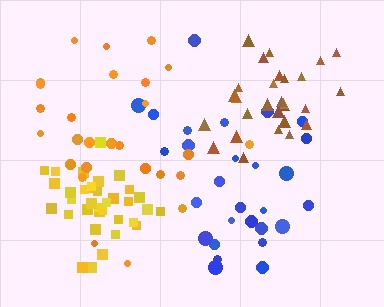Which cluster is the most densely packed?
Yellow.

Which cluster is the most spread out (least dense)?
Orange.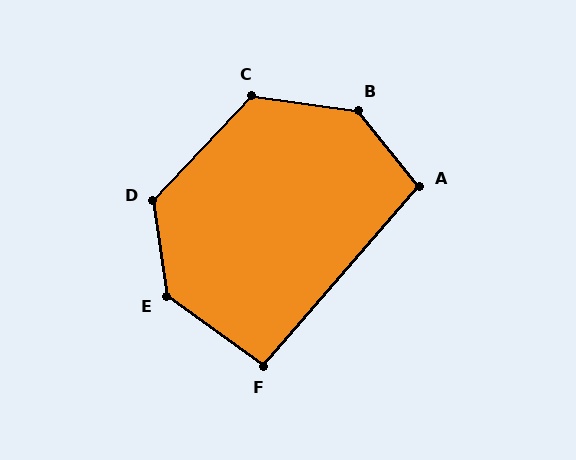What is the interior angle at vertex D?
Approximately 128 degrees (obtuse).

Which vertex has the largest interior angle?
B, at approximately 137 degrees.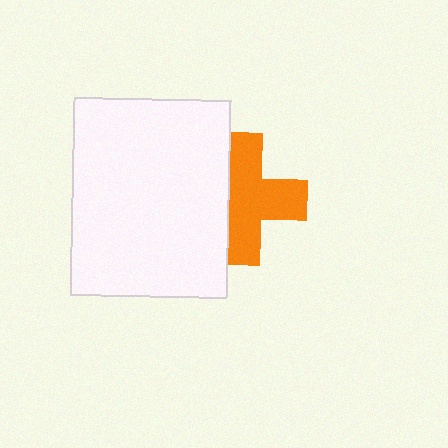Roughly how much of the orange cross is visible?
Most of it is visible (roughly 66%).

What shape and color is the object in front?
The object in front is a white rectangle.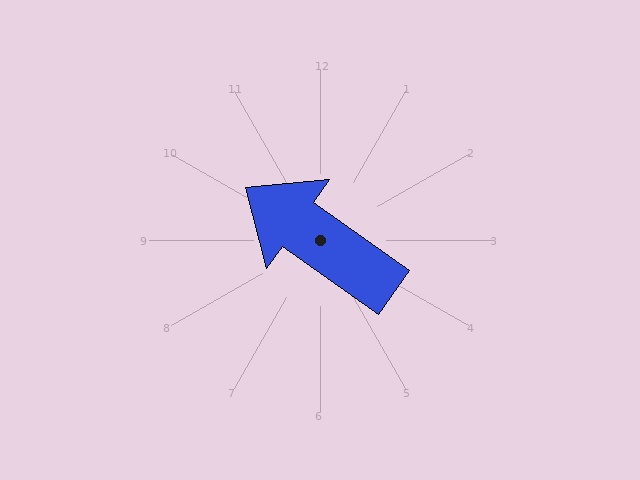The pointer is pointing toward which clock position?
Roughly 10 o'clock.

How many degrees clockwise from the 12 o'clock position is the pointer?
Approximately 305 degrees.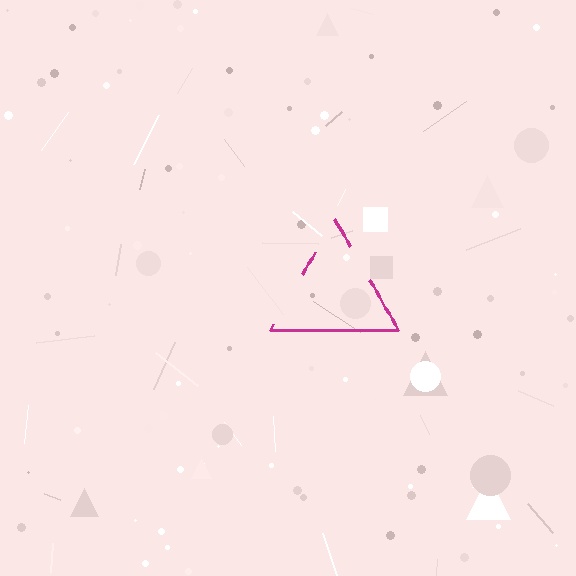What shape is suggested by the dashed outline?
The dashed outline suggests a triangle.